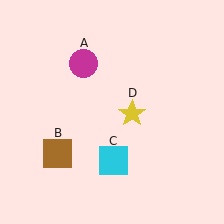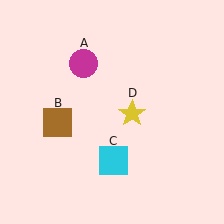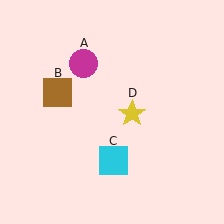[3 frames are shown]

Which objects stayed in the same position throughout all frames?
Magenta circle (object A) and cyan square (object C) and yellow star (object D) remained stationary.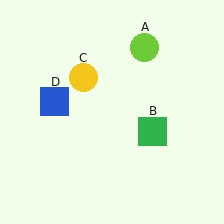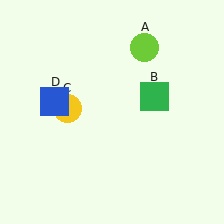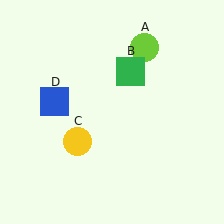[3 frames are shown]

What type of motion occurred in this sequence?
The green square (object B), yellow circle (object C) rotated counterclockwise around the center of the scene.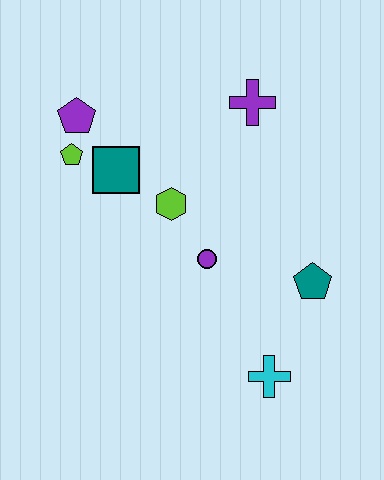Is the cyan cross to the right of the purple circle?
Yes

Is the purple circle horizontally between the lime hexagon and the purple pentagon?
No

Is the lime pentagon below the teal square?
No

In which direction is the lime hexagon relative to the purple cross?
The lime hexagon is below the purple cross.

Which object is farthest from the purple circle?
The purple pentagon is farthest from the purple circle.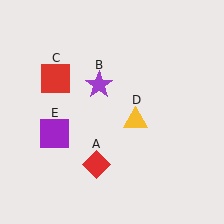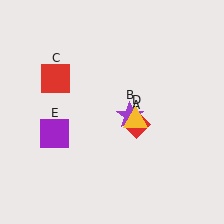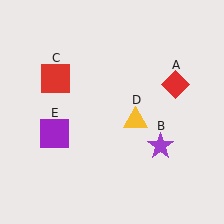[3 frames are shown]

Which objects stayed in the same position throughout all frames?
Red square (object C) and yellow triangle (object D) and purple square (object E) remained stationary.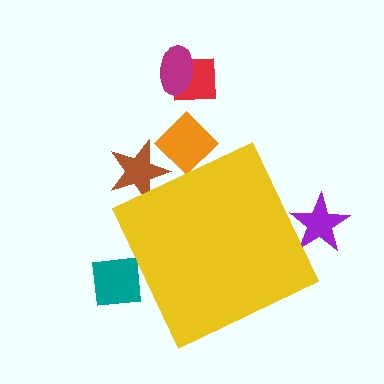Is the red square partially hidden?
No, the red square is fully visible.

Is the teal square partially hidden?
Yes, the teal square is partially hidden behind the yellow diamond.